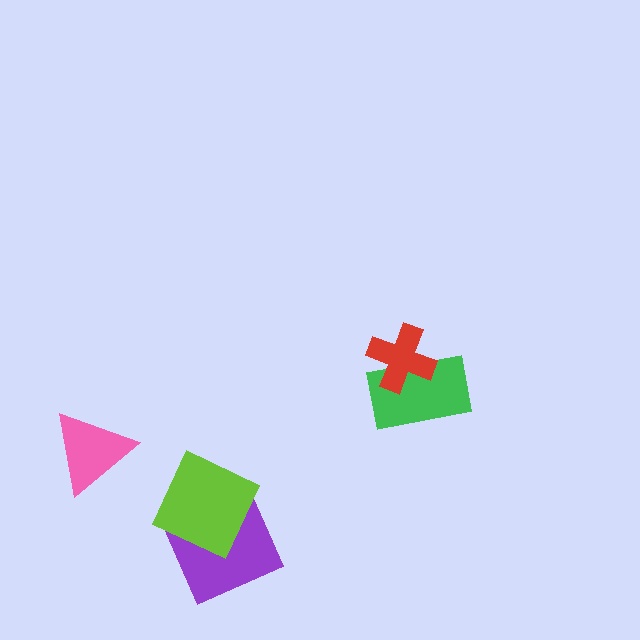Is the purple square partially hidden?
Yes, it is partially covered by another shape.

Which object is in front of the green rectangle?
The red cross is in front of the green rectangle.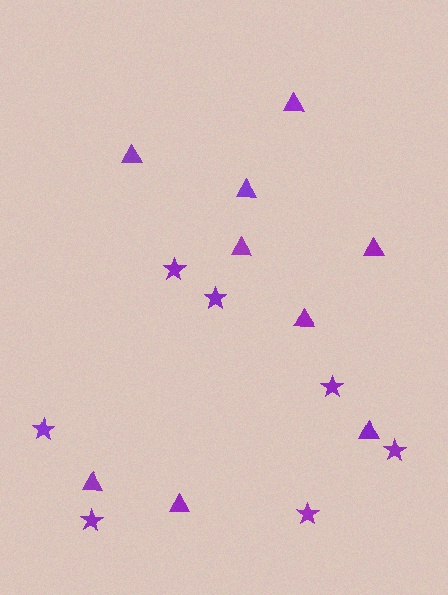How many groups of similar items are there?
There are 2 groups: one group of triangles (9) and one group of stars (7).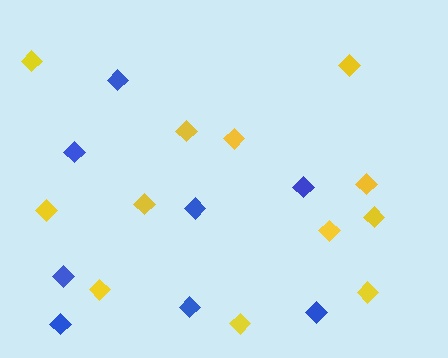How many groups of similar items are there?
There are 2 groups: one group of yellow diamonds (12) and one group of blue diamonds (8).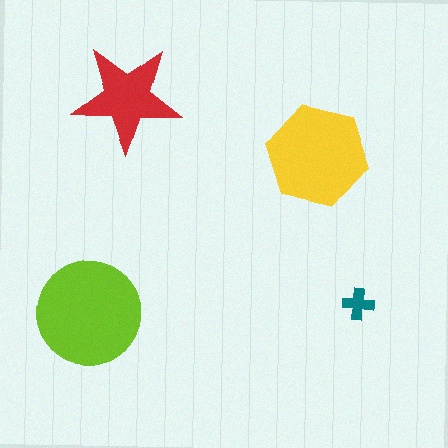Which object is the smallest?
The teal cross.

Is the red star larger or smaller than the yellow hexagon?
Smaller.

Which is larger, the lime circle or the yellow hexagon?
The lime circle.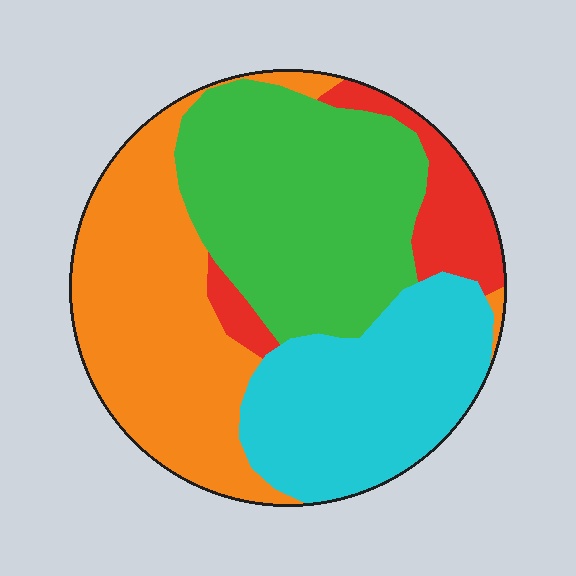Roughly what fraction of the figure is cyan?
Cyan covers roughly 25% of the figure.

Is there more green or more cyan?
Green.